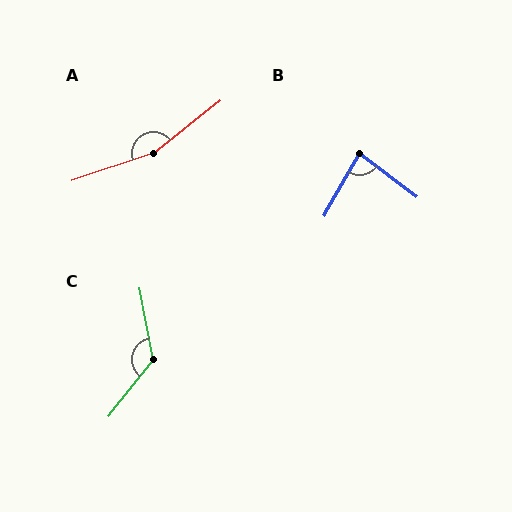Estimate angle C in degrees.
Approximately 131 degrees.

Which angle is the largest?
A, at approximately 160 degrees.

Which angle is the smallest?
B, at approximately 82 degrees.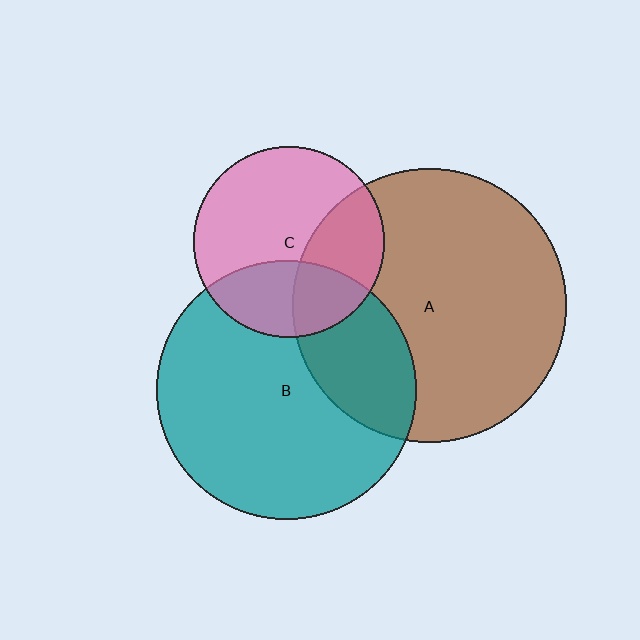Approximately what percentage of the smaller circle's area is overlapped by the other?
Approximately 30%.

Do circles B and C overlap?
Yes.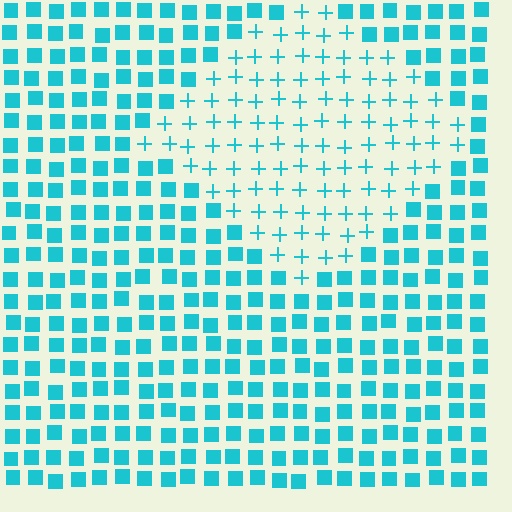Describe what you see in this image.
The image is filled with small cyan elements arranged in a uniform grid. A diamond-shaped region contains plus signs, while the surrounding area contains squares. The boundary is defined purely by the change in element shape.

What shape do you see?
I see a diamond.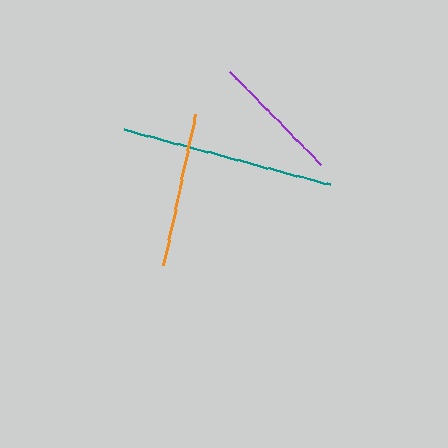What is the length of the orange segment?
The orange segment is approximately 155 pixels long.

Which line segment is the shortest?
The purple line is the shortest at approximately 130 pixels.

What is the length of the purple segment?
The purple segment is approximately 130 pixels long.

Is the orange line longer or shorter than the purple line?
The orange line is longer than the purple line.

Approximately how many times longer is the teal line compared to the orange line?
The teal line is approximately 1.4 times the length of the orange line.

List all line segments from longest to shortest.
From longest to shortest: teal, orange, purple.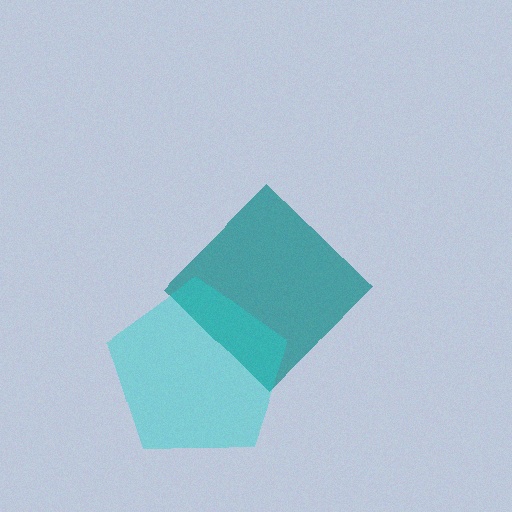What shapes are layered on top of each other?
The layered shapes are: a teal diamond, a cyan pentagon.